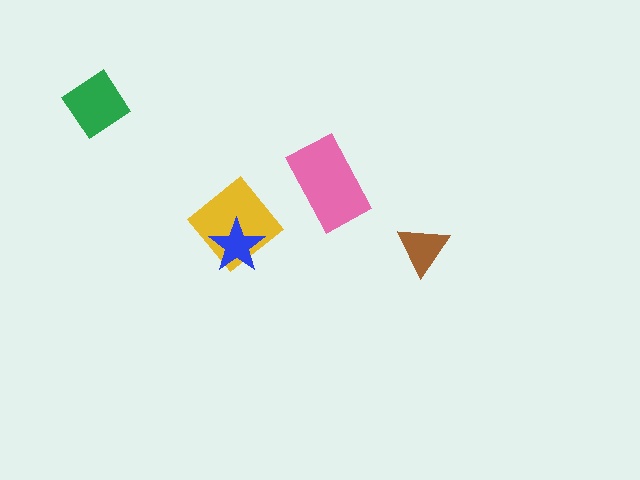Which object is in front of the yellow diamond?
The blue star is in front of the yellow diamond.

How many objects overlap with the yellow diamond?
1 object overlaps with the yellow diamond.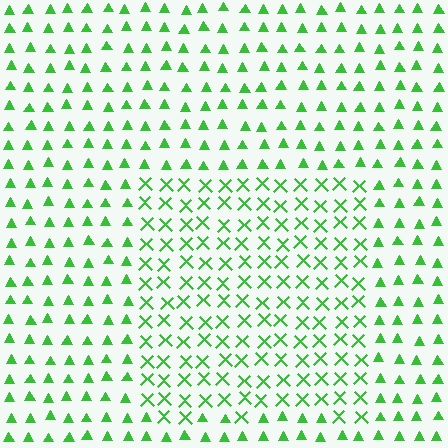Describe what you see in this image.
The image is filled with small green elements arranged in a uniform grid. A rectangle-shaped region contains X marks, while the surrounding area contains triangles. The boundary is defined purely by the change in element shape.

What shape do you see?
I see a rectangle.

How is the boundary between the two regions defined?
The boundary is defined by a change in element shape: X marks inside vs. triangles outside. All elements share the same color and spacing.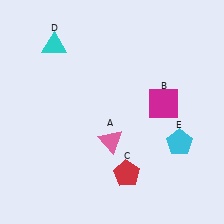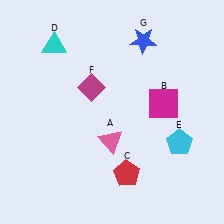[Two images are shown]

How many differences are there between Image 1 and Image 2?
There are 2 differences between the two images.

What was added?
A magenta diamond (F), a blue star (G) were added in Image 2.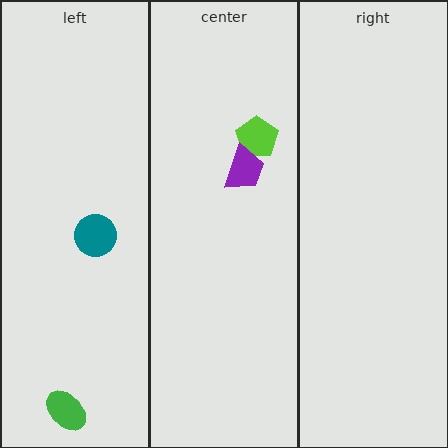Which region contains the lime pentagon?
The center region.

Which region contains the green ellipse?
The left region.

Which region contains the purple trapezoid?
The center region.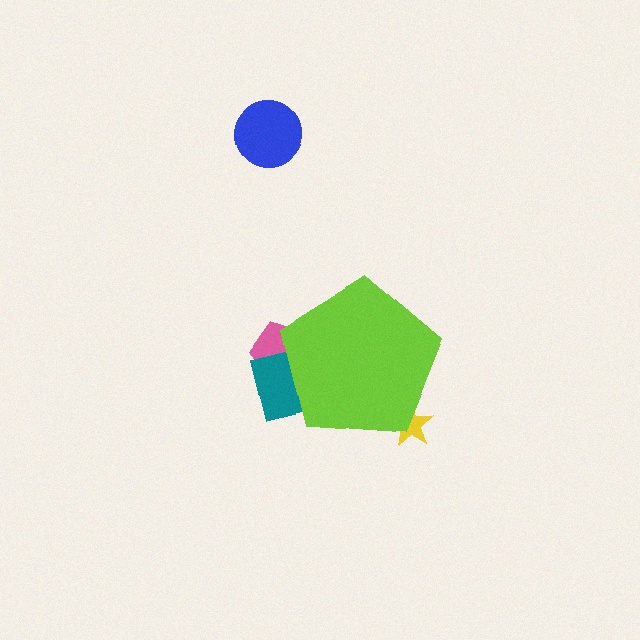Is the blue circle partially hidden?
No, the blue circle is fully visible.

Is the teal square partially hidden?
Yes, the teal square is partially hidden behind the lime pentagon.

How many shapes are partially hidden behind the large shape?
3 shapes are partially hidden.